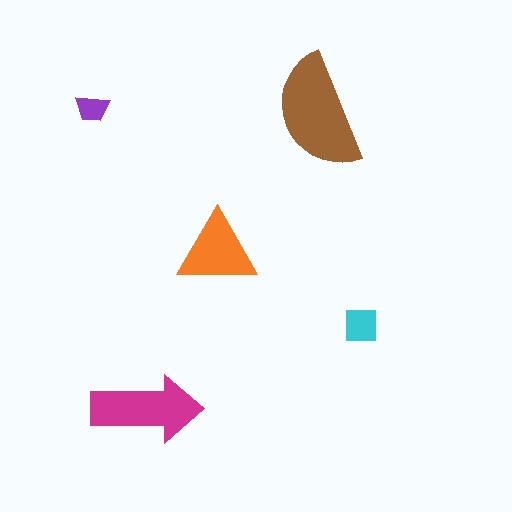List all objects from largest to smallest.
The brown semicircle, the magenta arrow, the orange triangle, the cyan square, the purple trapezoid.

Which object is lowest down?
The magenta arrow is bottommost.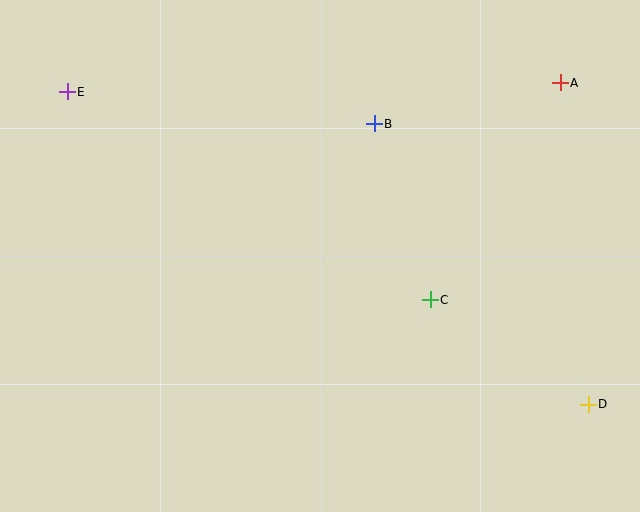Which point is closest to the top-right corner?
Point A is closest to the top-right corner.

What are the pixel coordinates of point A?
Point A is at (560, 83).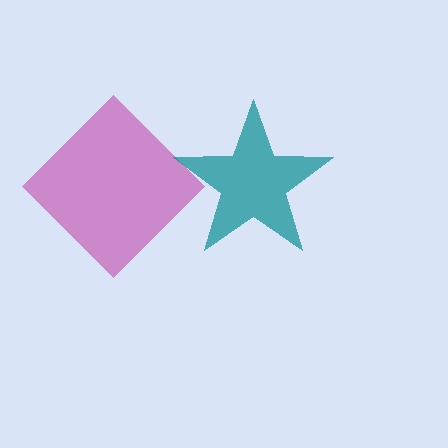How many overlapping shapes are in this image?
There are 2 overlapping shapes in the image.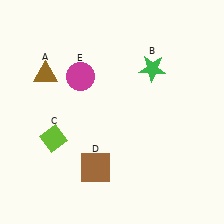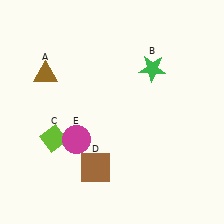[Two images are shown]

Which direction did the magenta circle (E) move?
The magenta circle (E) moved down.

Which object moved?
The magenta circle (E) moved down.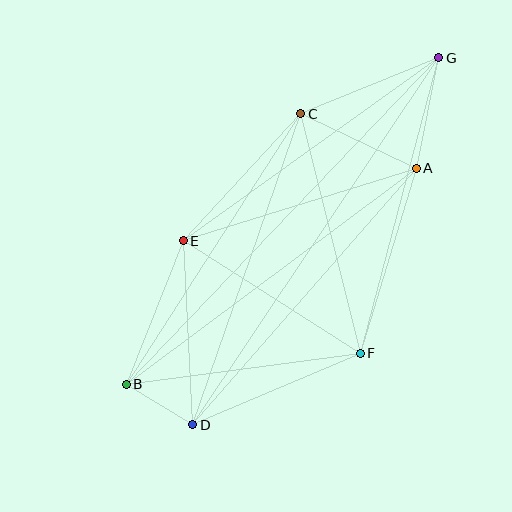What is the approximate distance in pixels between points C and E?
The distance between C and E is approximately 173 pixels.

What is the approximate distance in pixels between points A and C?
The distance between A and C is approximately 128 pixels.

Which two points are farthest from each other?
Points B and G are farthest from each other.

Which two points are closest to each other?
Points B and D are closest to each other.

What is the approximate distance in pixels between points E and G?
The distance between E and G is approximately 314 pixels.